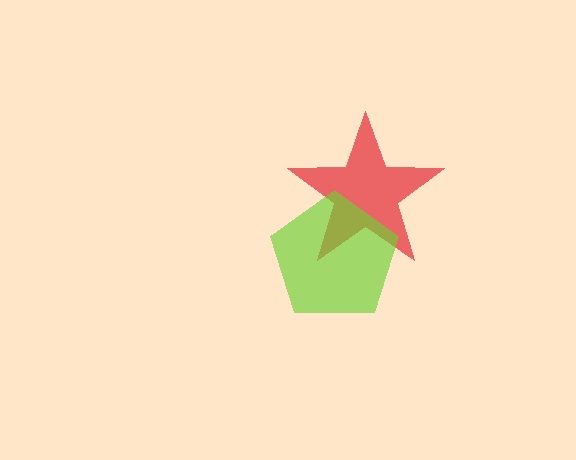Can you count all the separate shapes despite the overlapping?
Yes, there are 2 separate shapes.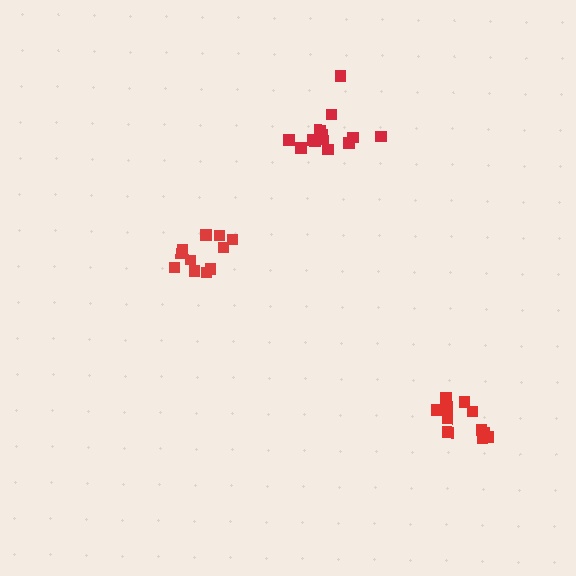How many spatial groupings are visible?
There are 3 spatial groupings.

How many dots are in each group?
Group 1: 13 dots, Group 2: 12 dots, Group 3: 11 dots (36 total).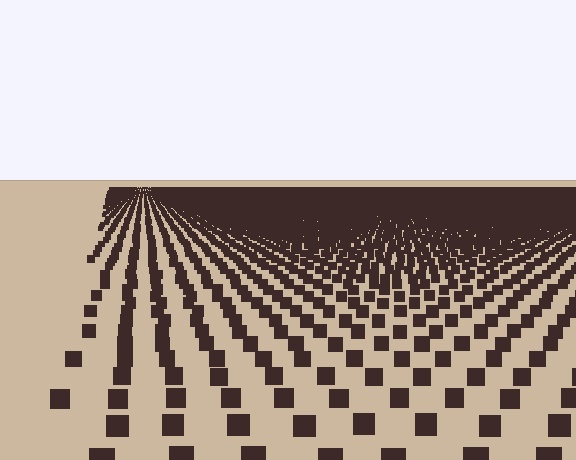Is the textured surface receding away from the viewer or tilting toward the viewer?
The surface is receding away from the viewer. Texture elements get smaller and denser toward the top.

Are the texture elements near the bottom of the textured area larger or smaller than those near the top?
Larger. Near the bottom, elements are closer to the viewer and appear at a bigger on-screen size.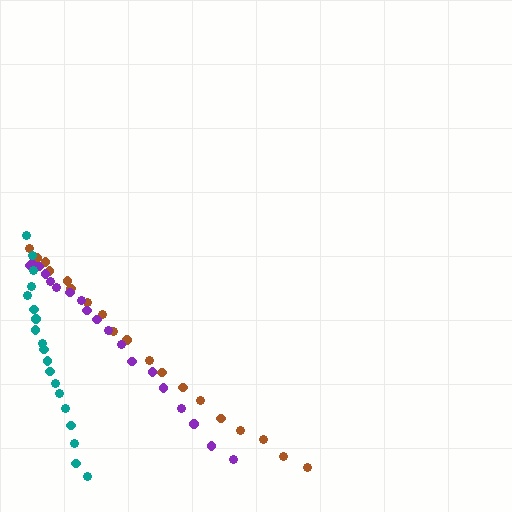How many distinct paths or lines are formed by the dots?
There are 3 distinct paths.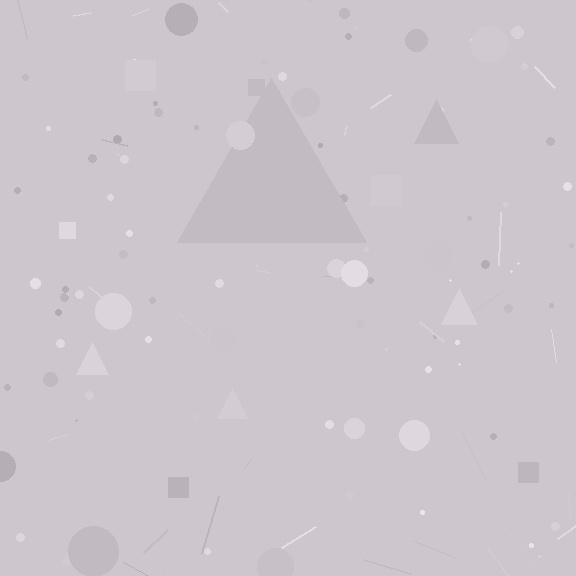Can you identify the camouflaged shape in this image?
The camouflaged shape is a triangle.